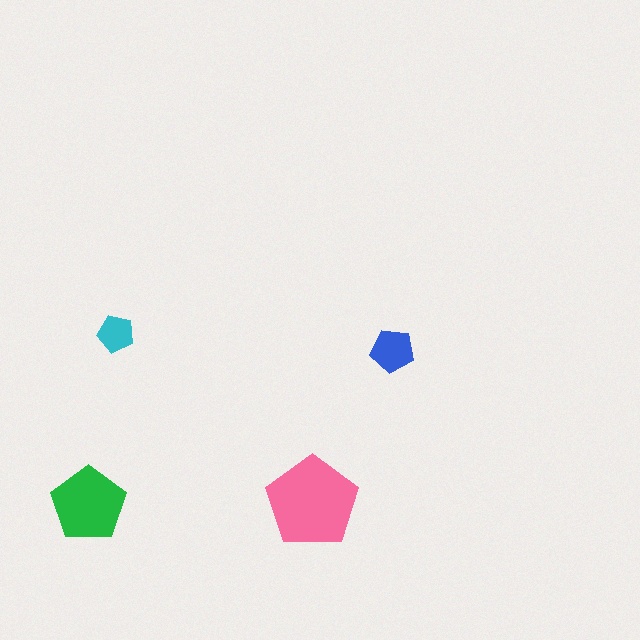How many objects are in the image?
There are 4 objects in the image.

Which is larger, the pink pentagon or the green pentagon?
The pink one.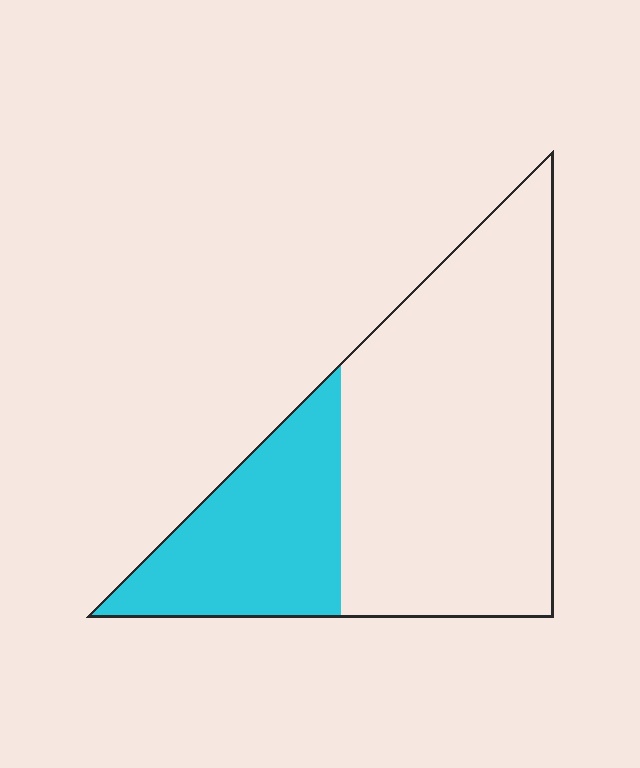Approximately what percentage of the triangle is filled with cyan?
Approximately 30%.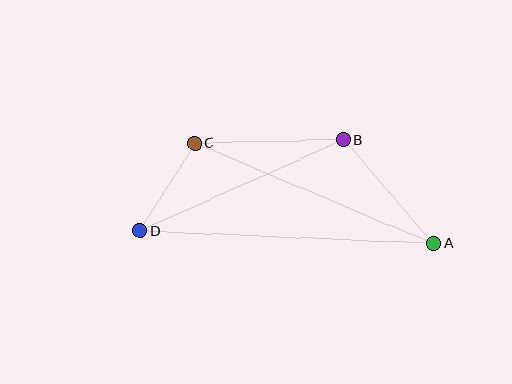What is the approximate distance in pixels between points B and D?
The distance between B and D is approximately 223 pixels.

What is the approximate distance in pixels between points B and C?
The distance between B and C is approximately 149 pixels.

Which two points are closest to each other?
Points C and D are closest to each other.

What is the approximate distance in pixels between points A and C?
The distance between A and C is approximately 259 pixels.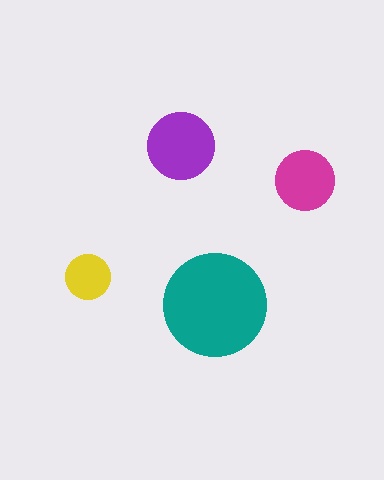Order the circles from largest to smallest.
the teal one, the purple one, the magenta one, the yellow one.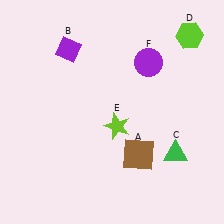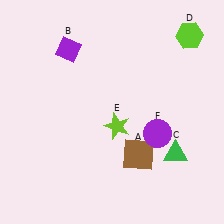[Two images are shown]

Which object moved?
The purple circle (F) moved down.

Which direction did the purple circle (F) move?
The purple circle (F) moved down.